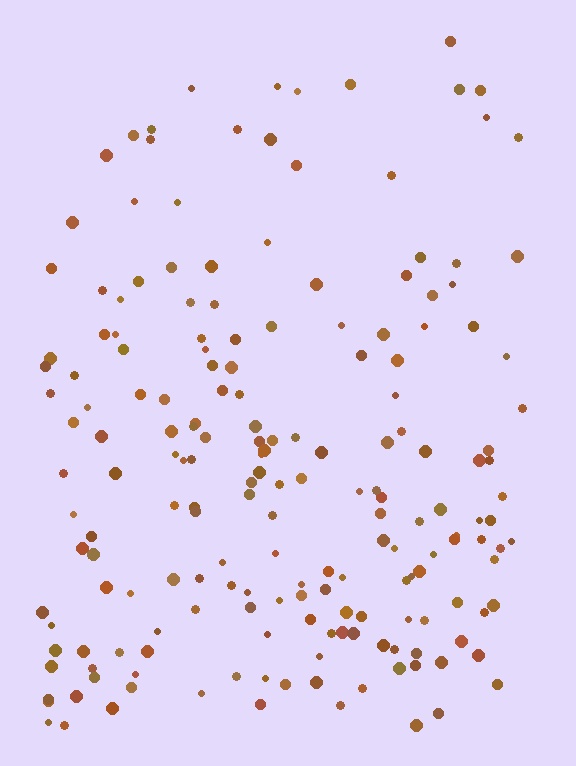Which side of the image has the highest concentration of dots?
The bottom.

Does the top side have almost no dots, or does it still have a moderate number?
Still a moderate number, just noticeably fewer than the bottom.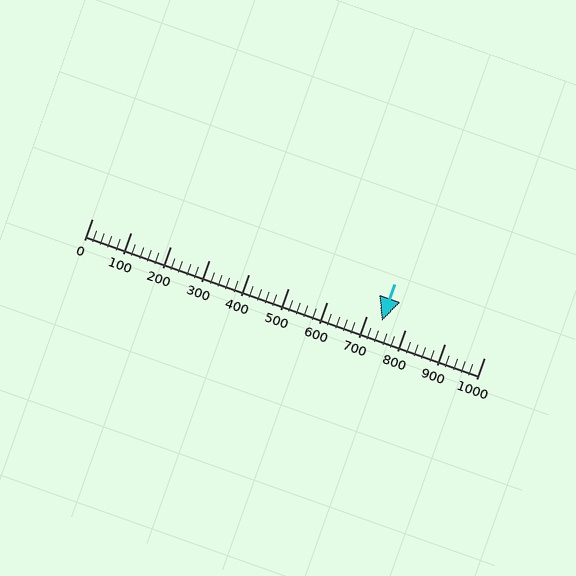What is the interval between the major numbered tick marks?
The major tick marks are spaced 100 units apart.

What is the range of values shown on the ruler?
The ruler shows values from 0 to 1000.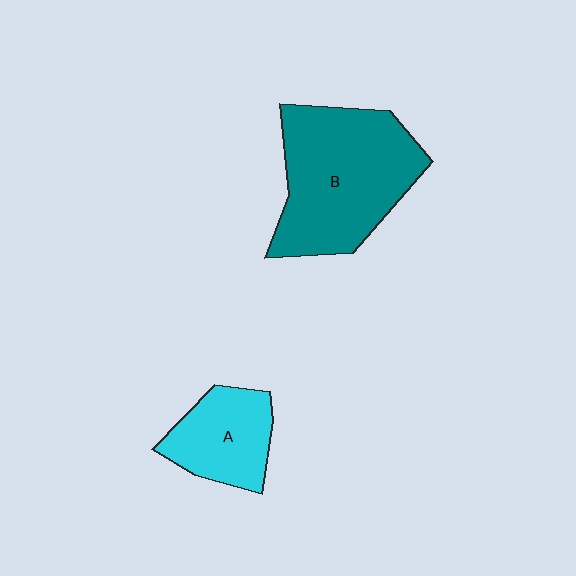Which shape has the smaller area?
Shape A (cyan).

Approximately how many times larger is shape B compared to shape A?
Approximately 2.0 times.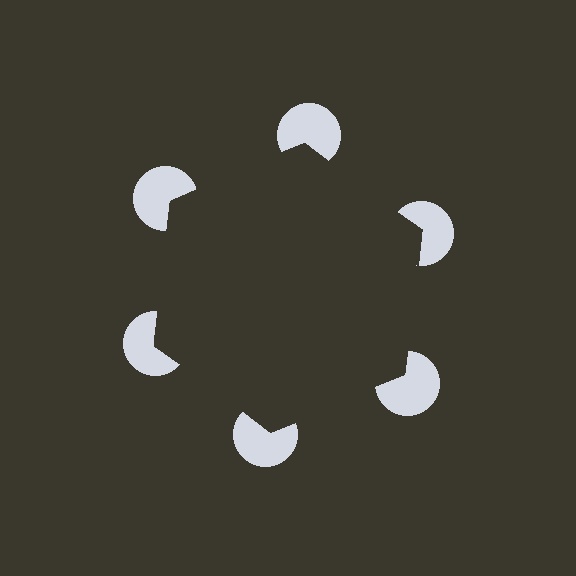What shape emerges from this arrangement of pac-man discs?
An illusory hexagon — its edges are inferred from the aligned wedge cuts in the pac-man discs, not physically drawn.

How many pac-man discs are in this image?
There are 6 — one at each vertex of the illusory hexagon.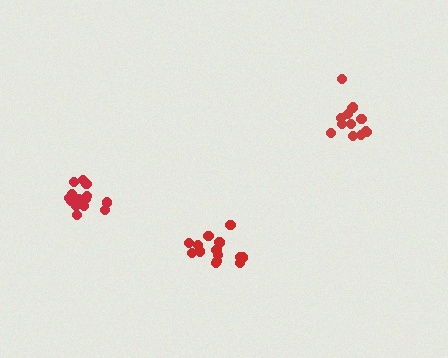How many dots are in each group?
Group 1: 13 dots, Group 2: 15 dots, Group 3: 14 dots (42 total).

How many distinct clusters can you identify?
There are 3 distinct clusters.